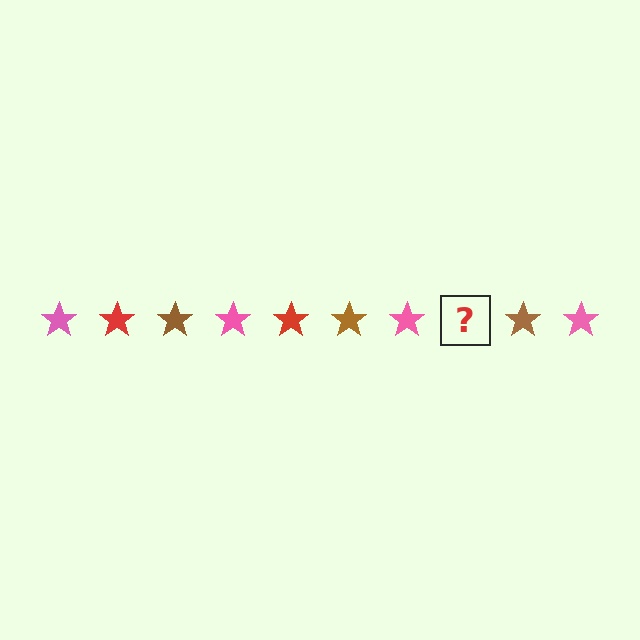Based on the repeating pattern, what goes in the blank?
The blank should be a red star.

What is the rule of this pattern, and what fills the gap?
The rule is that the pattern cycles through pink, red, brown stars. The gap should be filled with a red star.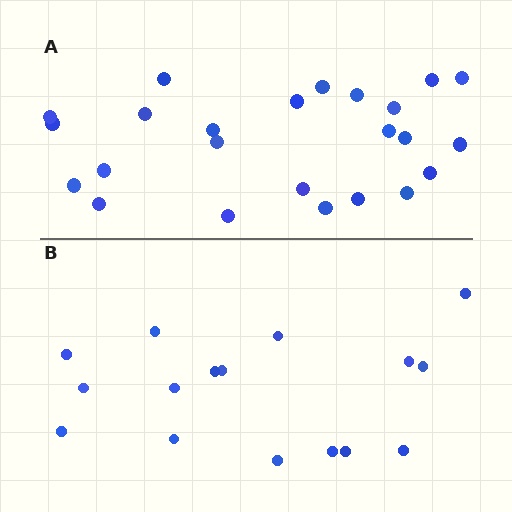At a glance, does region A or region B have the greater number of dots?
Region A (the top region) has more dots.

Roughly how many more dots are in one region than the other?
Region A has roughly 8 or so more dots than region B.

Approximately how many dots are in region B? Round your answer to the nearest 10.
About 20 dots. (The exact count is 16, which rounds to 20.)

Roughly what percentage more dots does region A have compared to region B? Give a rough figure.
About 50% more.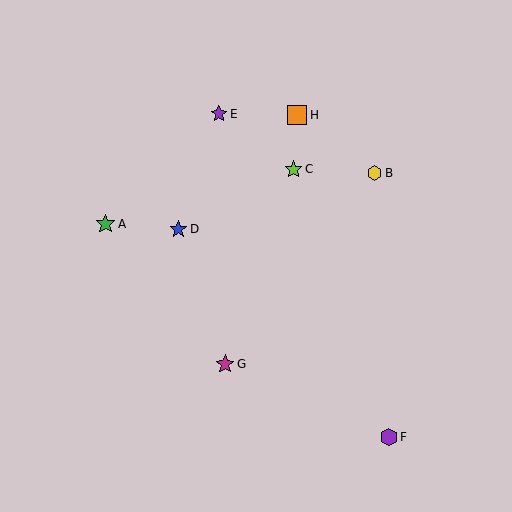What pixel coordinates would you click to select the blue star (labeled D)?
Click at (178, 229) to select the blue star D.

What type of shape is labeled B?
Shape B is a yellow hexagon.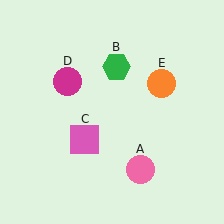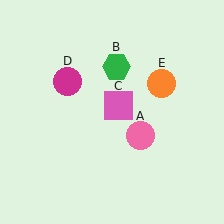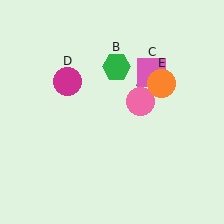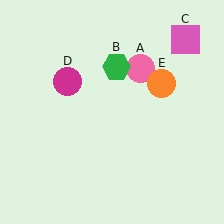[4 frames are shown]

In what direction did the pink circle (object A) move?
The pink circle (object A) moved up.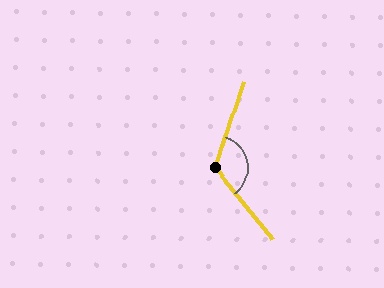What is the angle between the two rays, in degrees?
Approximately 123 degrees.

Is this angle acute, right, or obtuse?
It is obtuse.